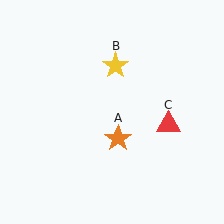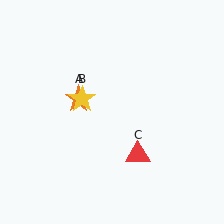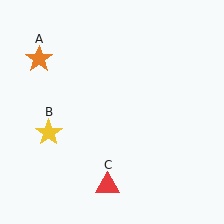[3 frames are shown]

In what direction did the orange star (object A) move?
The orange star (object A) moved up and to the left.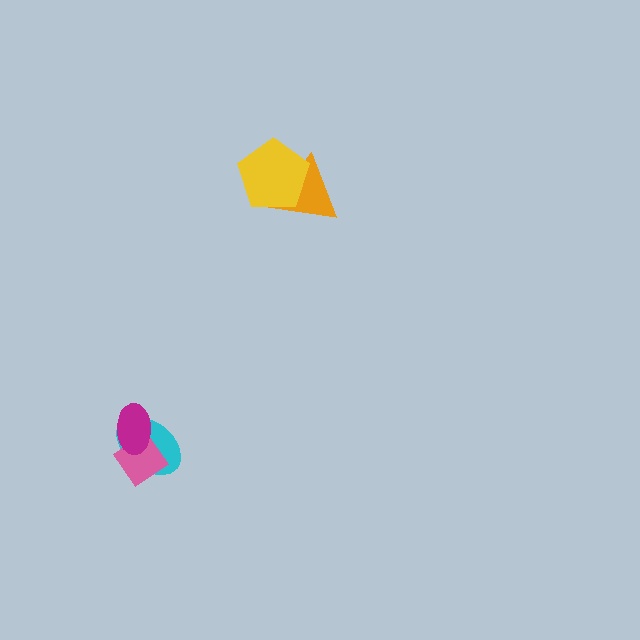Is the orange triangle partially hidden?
Yes, it is partially covered by another shape.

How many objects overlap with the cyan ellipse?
2 objects overlap with the cyan ellipse.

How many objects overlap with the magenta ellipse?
2 objects overlap with the magenta ellipse.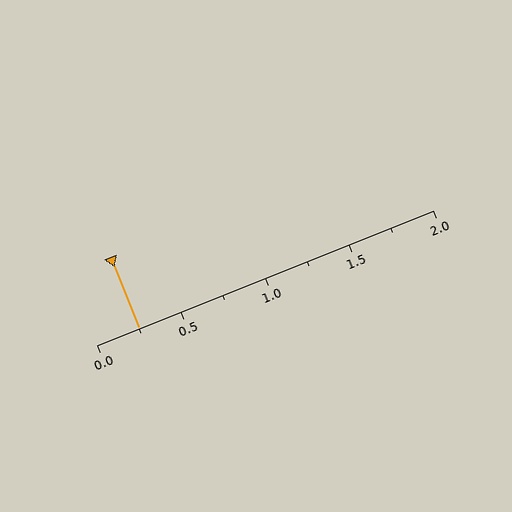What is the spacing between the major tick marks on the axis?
The major ticks are spaced 0.5 apart.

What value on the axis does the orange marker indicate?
The marker indicates approximately 0.25.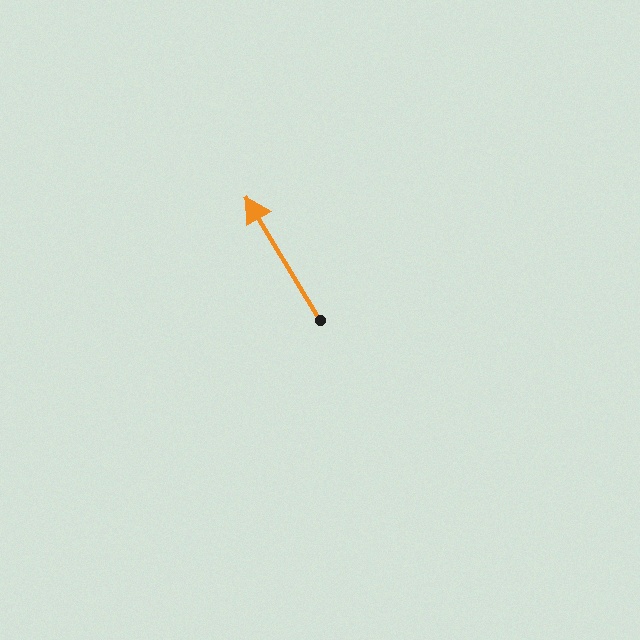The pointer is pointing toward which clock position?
Roughly 11 o'clock.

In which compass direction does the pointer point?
Northwest.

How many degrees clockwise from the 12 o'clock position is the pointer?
Approximately 329 degrees.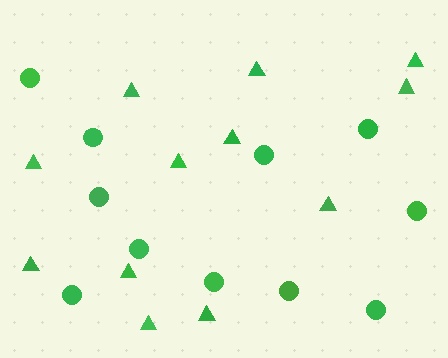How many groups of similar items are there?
There are 2 groups: one group of triangles (12) and one group of circles (11).